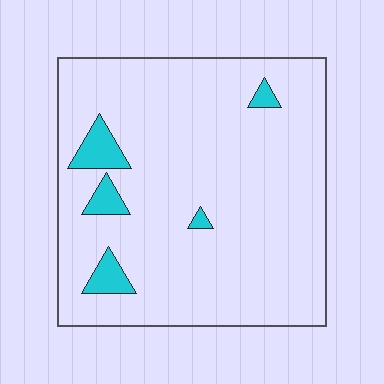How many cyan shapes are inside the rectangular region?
5.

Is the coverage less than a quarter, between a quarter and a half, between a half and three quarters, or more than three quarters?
Less than a quarter.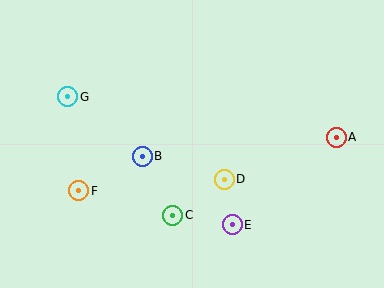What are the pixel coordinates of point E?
Point E is at (232, 225).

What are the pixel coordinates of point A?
Point A is at (336, 137).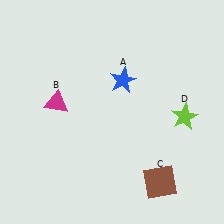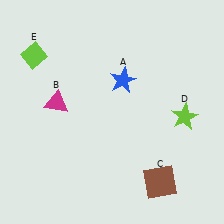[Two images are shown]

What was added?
A lime diamond (E) was added in Image 2.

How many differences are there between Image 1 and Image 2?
There is 1 difference between the two images.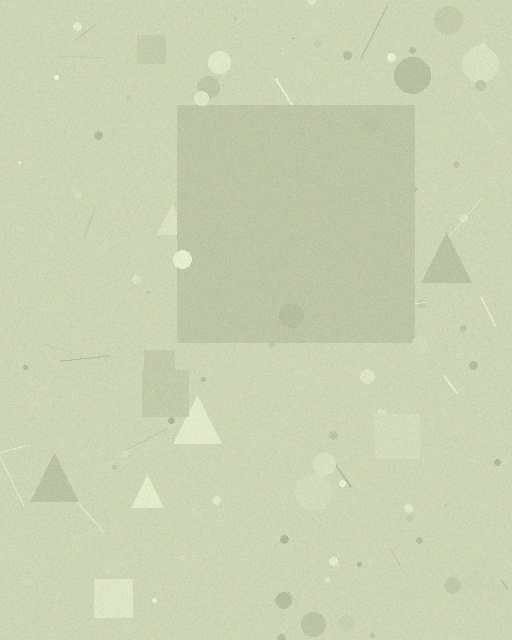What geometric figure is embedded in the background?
A square is embedded in the background.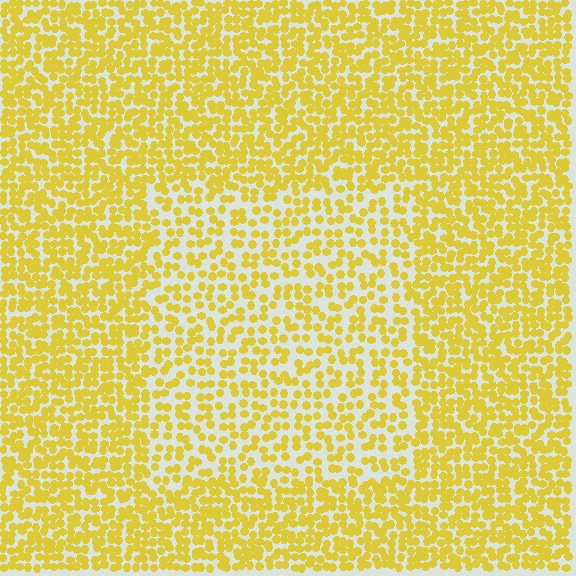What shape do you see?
I see a rectangle.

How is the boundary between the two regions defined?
The boundary is defined by a change in element density (approximately 1.7x ratio). All elements are the same color, size, and shape.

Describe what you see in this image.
The image contains small yellow elements arranged at two different densities. A rectangle-shaped region is visible where the elements are less densely packed than the surrounding area.